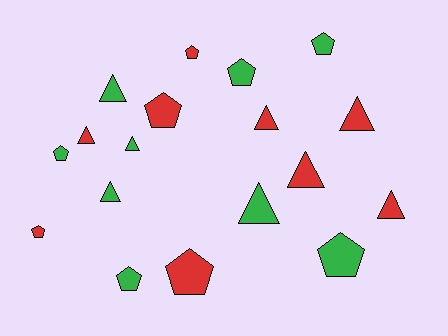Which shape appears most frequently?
Triangle, with 9 objects.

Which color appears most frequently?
Red, with 9 objects.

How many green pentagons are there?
There are 5 green pentagons.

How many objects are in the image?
There are 18 objects.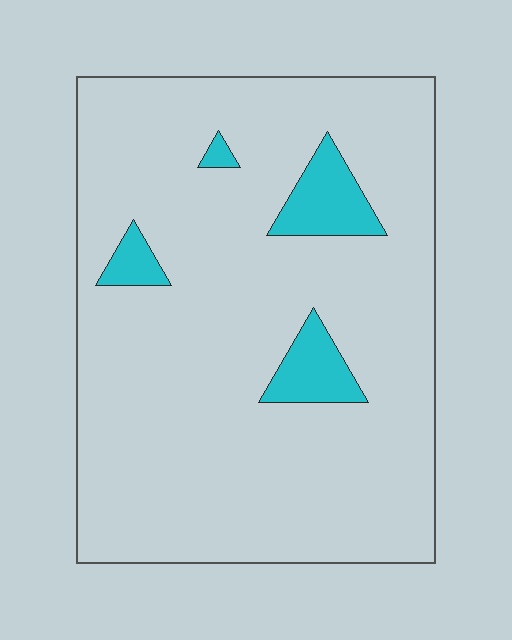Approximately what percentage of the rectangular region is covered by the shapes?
Approximately 10%.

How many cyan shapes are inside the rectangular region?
4.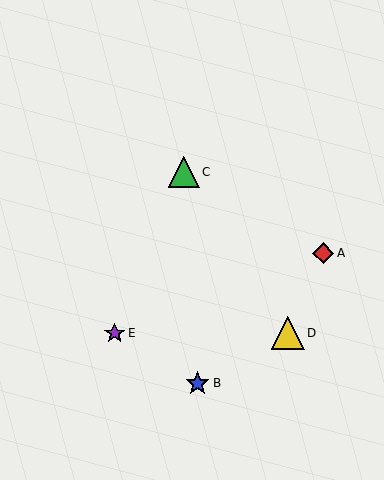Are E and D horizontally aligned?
Yes, both are at y≈333.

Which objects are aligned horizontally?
Objects D, E are aligned horizontally.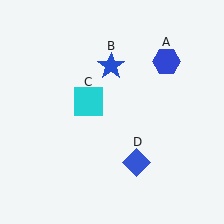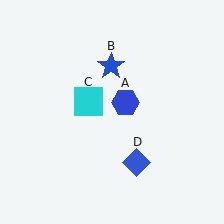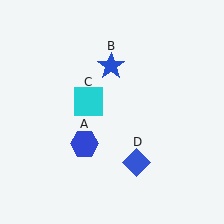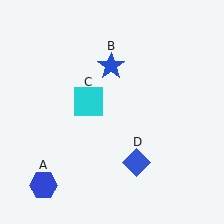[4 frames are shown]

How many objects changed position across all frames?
1 object changed position: blue hexagon (object A).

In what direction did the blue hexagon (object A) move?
The blue hexagon (object A) moved down and to the left.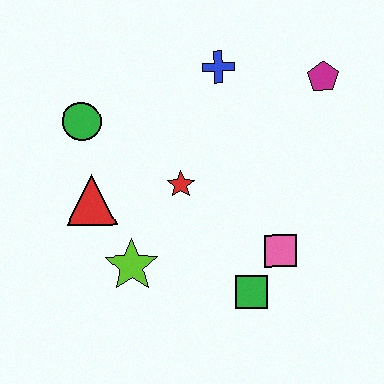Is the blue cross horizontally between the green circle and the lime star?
No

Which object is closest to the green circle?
The red triangle is closest to the green circle.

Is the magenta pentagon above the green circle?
Yes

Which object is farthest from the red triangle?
The magenta pentagon is farthest from the red triangle.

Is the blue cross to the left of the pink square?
Yes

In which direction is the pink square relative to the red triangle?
The pink square is to the right of the red triangle.